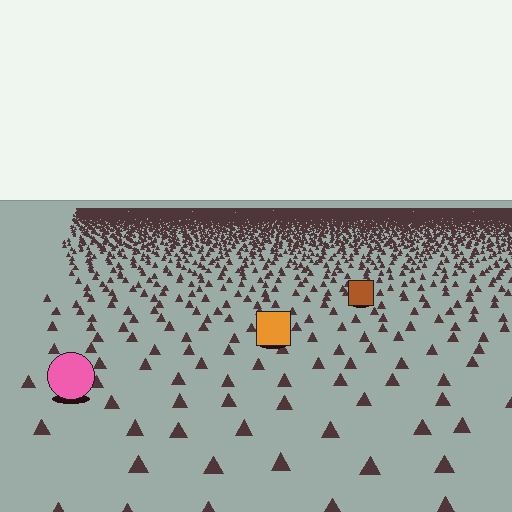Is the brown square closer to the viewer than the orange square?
No. The orange square is closer — you can tell from the texture gradient: the ground texture is coarser near it.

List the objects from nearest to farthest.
From nearest to farthest: the pink circle, the orange square, the brown square.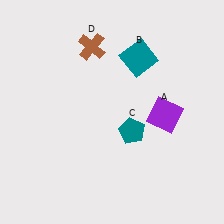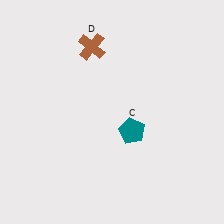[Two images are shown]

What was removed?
The teal square (B), the purple square (A) were removed in Image 2.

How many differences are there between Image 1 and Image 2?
There are 2 differences between the two images.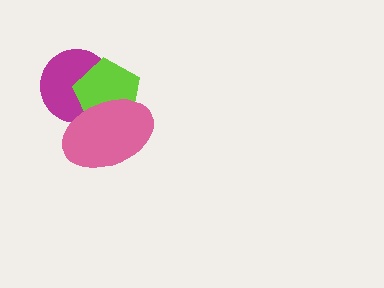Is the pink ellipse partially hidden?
No, no other shape covers it.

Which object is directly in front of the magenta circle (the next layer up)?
The lime pentagon is directly in front of the magenta circle.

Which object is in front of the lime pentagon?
The pink ellipse is in front of the lime pentagon.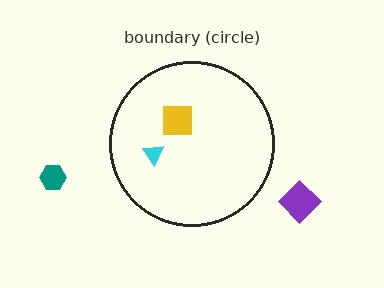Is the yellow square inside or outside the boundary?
Inside.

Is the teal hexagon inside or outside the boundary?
Outside.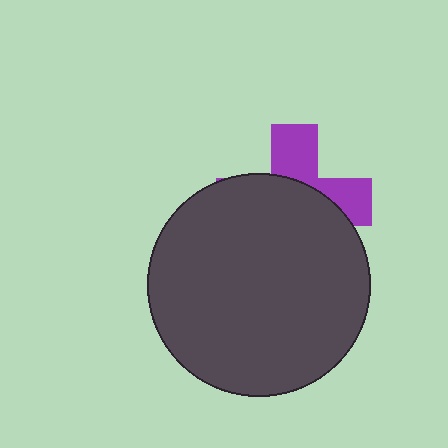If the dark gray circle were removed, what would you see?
You would see the complete purple cross.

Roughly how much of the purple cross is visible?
A small part of it is visible (roughly 36%).